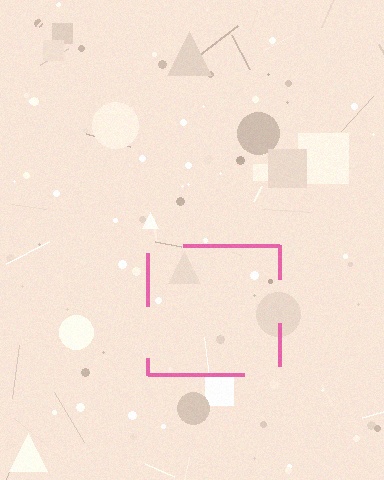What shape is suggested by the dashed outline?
The dashed outline suggests a square.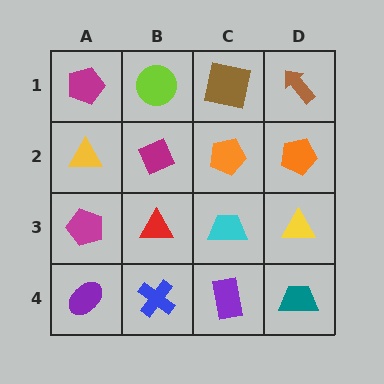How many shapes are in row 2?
4 shapes.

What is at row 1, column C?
A brown square.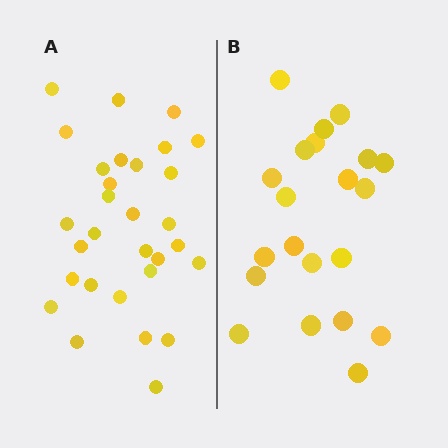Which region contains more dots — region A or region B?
Region A (the left region) has more dots.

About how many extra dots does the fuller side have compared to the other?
Region A has roughly 8 or so more dots than region B.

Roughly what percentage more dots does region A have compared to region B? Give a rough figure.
About 45% more.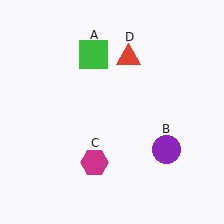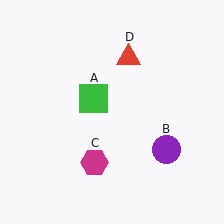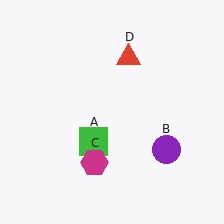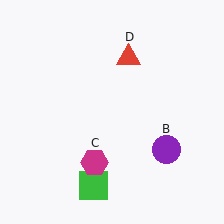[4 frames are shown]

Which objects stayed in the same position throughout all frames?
Purple circle (object B) and magenta hexagon (object C) and red triangle (object D) remained stationary.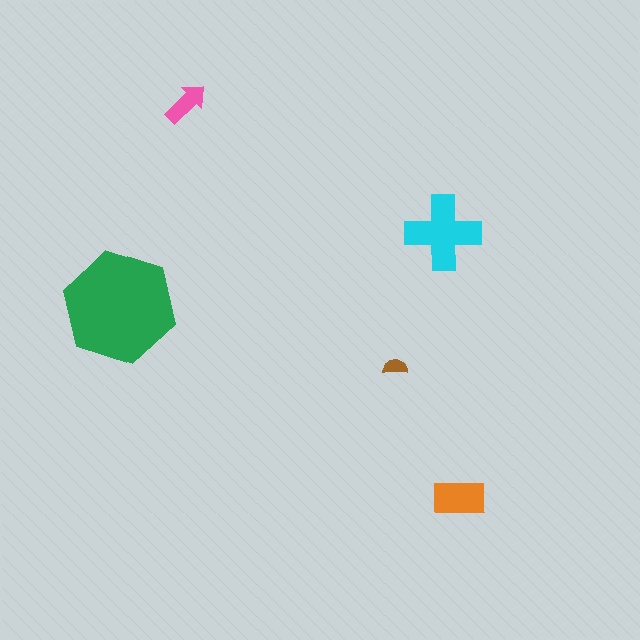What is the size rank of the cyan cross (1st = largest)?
2nd.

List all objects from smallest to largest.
The brown semicircle, the pink arrow, the orange rectangle, the cyan cross, the green hexagon.